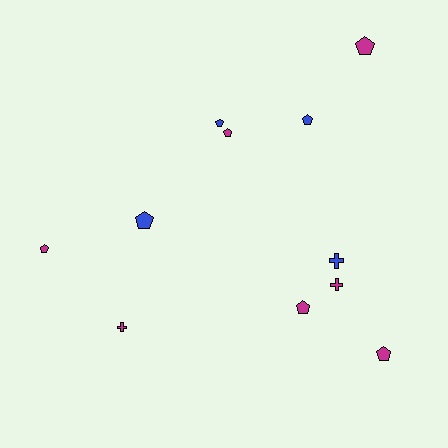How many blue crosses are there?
There is 1 blue cross.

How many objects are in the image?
There are 11 objects.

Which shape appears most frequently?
Pentagon, with 8 objects.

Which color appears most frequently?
Magenta, with 7 objects.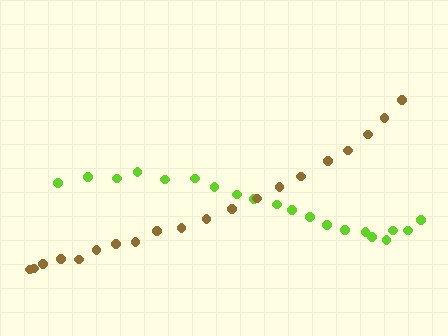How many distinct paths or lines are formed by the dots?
There are 2 distinct paths.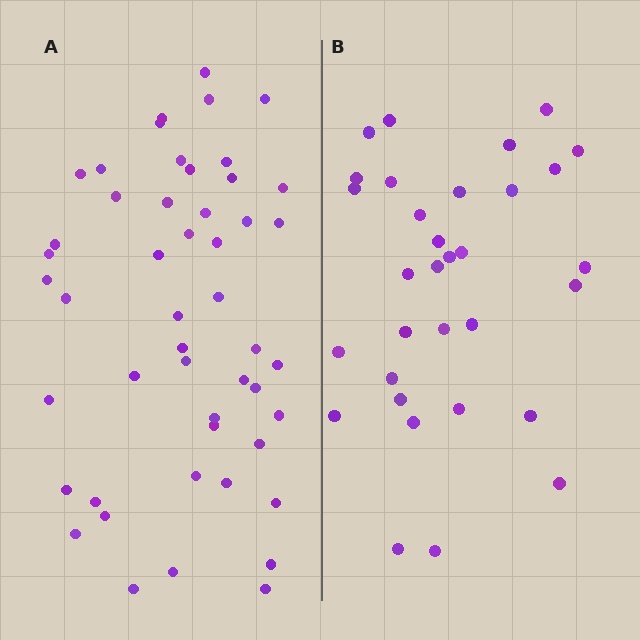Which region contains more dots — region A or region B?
Region A (the left region) has more dots.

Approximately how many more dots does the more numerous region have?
Region A has approximately 15 more dots than region B.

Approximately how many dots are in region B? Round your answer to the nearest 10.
About 30 dots. (The exact count is 32, which rounds to 30.)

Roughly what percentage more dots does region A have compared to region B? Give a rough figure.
About 55% more.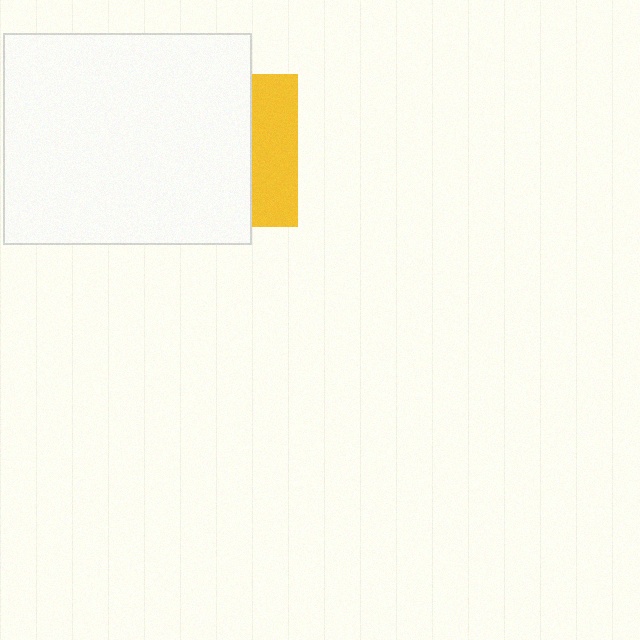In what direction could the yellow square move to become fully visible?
The yellow square could move right. That would shift it out from behind the white rectangle entirely.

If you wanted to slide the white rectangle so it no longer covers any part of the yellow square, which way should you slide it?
Slide it left — that is the most direct way to separate the two shapes.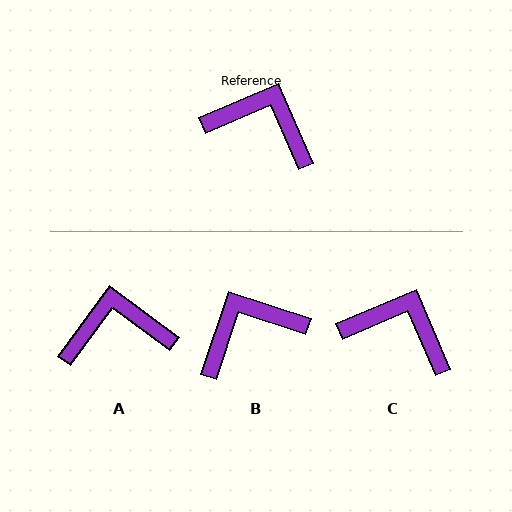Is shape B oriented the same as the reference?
No, it is off by about 49 degrees.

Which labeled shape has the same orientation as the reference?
C.